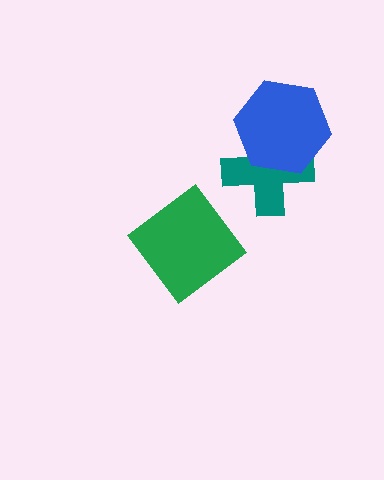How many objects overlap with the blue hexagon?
1 object overlaps with the blue hexagon.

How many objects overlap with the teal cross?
1 object overlaps with the teal cross.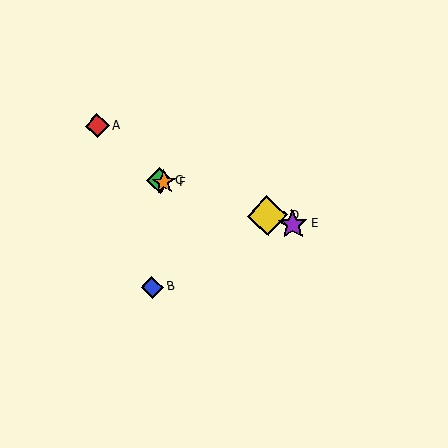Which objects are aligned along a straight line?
Objects C, D, E, F are aligned along a straight line.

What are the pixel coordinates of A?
Object A is at (97, 126).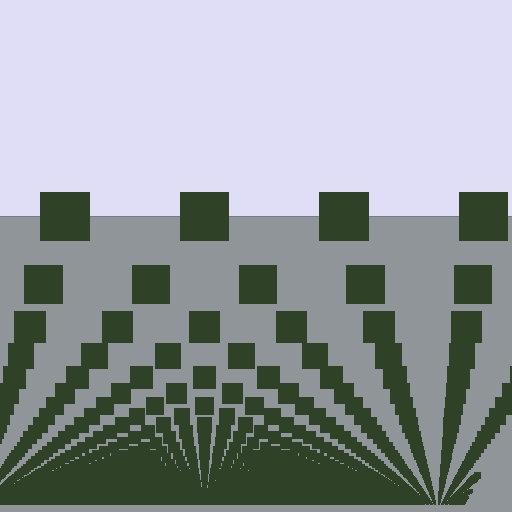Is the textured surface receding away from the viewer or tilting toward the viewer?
The surface appears to tilt toward the viewer. Texture elements get larger and sparser toward the top.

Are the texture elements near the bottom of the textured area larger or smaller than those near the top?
Smaller. The gradient is inverted — elements near the bottom are smaller and denser.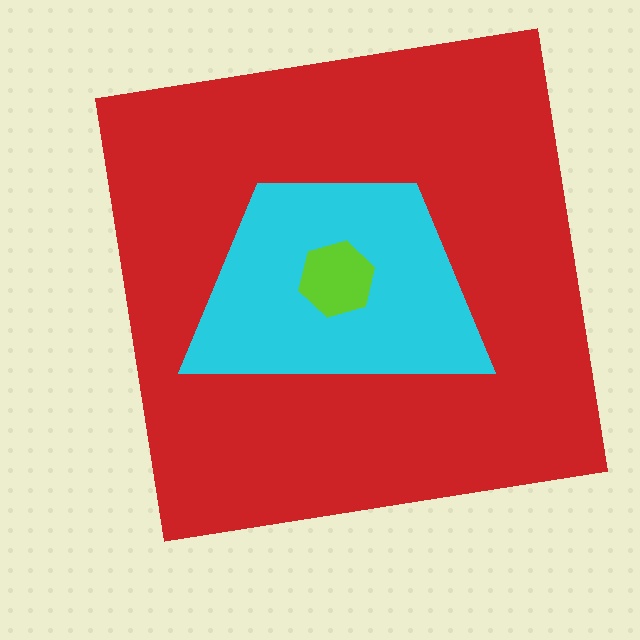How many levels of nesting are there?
3.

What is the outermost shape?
The red square.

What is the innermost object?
The lime hexagon.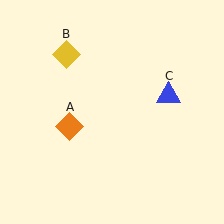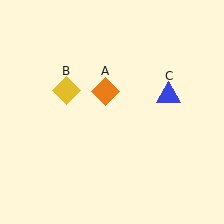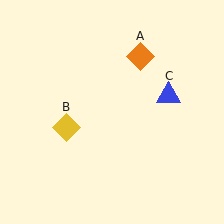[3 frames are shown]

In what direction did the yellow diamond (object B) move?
The yellow diamond (object B) moved down.